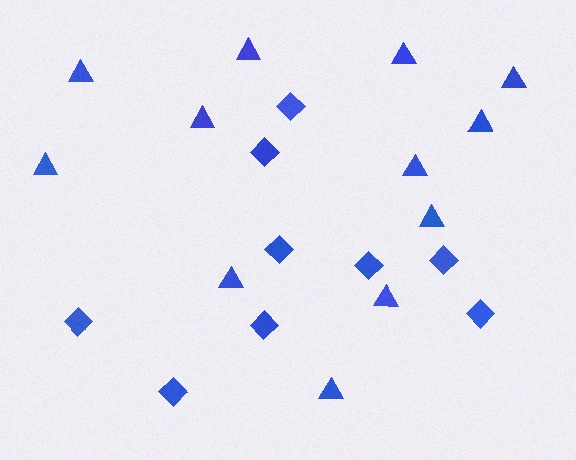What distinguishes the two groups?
There are 2 groups: one group of diamonds (9) and one group of triangles (12).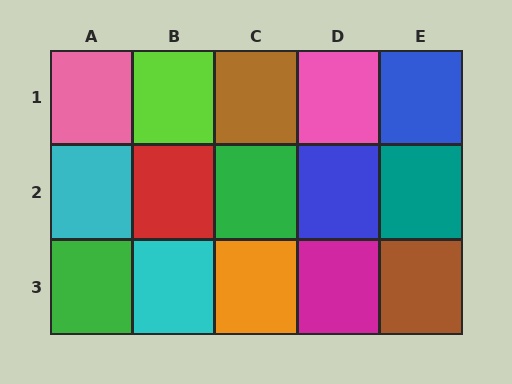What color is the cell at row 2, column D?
Blue.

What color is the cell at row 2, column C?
Green.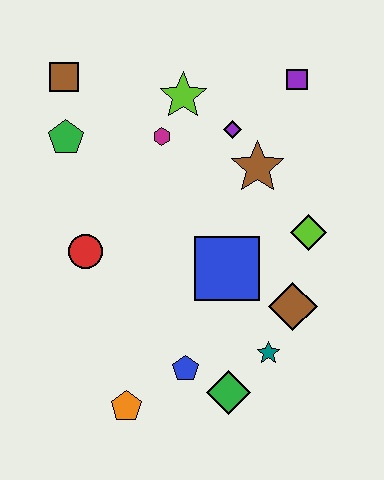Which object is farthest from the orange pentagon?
The purple square is farthest from the orange pentagon.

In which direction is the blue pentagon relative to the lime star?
The blue pentagon is below the lime star.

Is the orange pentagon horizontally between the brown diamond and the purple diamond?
No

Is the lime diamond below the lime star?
Yes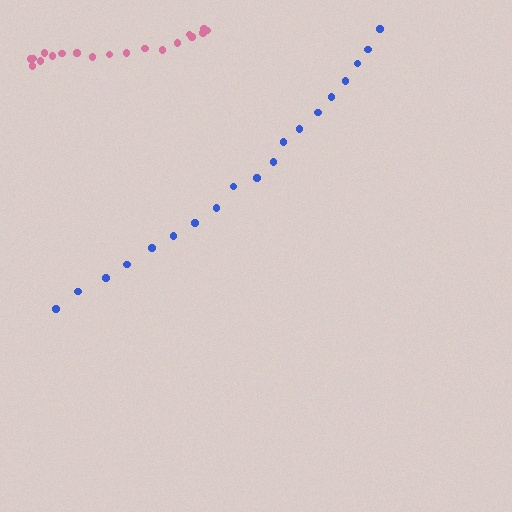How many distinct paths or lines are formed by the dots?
There are 2 distinct paths.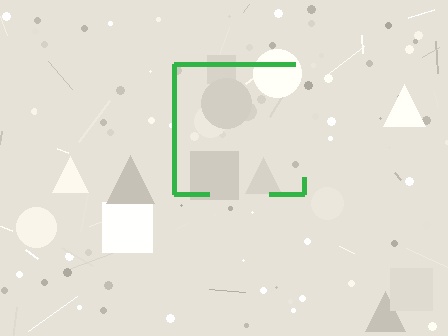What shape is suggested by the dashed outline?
The dashed outline suggests a square.